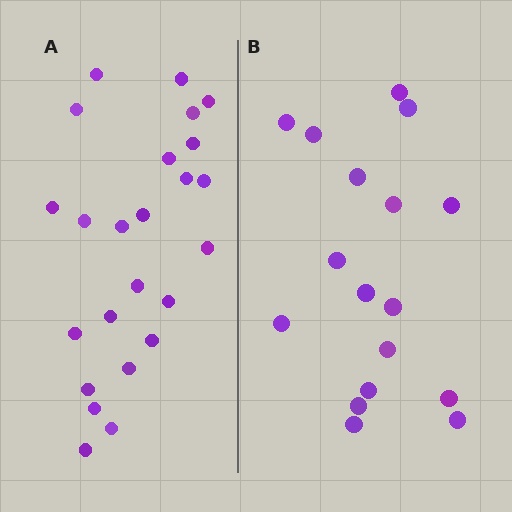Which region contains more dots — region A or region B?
Region A (the left region) has more dots.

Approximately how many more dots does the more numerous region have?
Region A has roughly 8 or so more dots than region B.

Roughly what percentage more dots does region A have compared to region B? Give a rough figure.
About 40% more.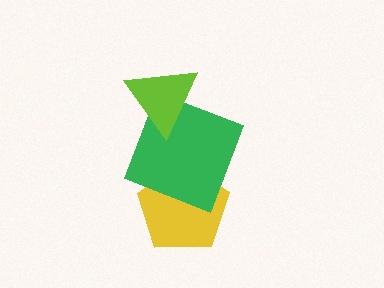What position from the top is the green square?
The green square is 2nd from the top.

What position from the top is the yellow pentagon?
The yellow pentagon is 3rd from the top.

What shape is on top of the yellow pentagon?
The green square is on top of the yellow pentagon.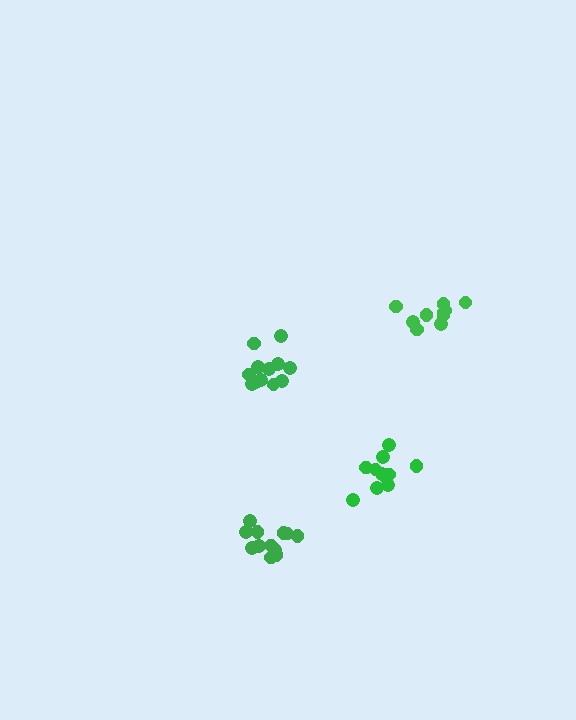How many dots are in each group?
Group 1: 12 dots, Group 2: 12 dots, Group 3: 10 dots, Group 4: 11 dots (45 total).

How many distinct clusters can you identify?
There are 4 distinct clusters.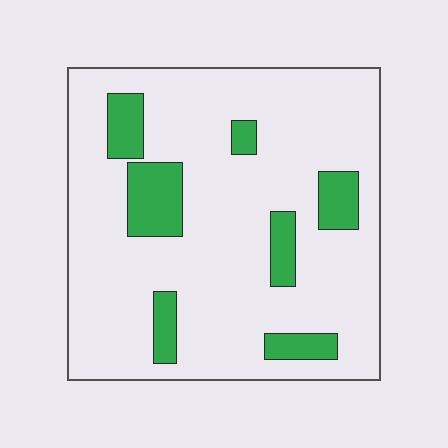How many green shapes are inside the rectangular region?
7.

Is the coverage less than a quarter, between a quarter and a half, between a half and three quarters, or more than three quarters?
Less than a quarter.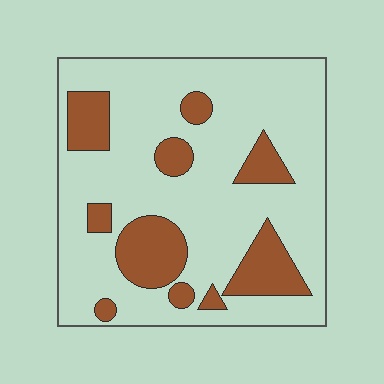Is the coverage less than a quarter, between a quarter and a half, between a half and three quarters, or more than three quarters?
Less than a quarter.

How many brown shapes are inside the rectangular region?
10.